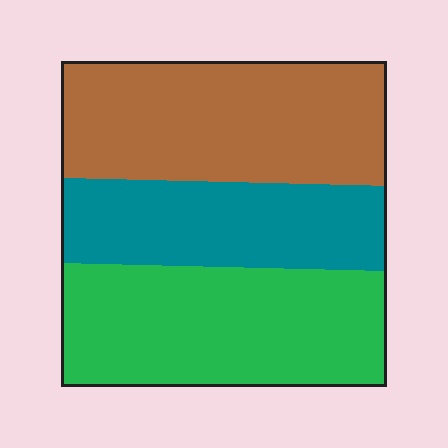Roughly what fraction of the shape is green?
Green takes up between a quarter and a half of the shape.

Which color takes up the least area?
Teal, at roughly 25%.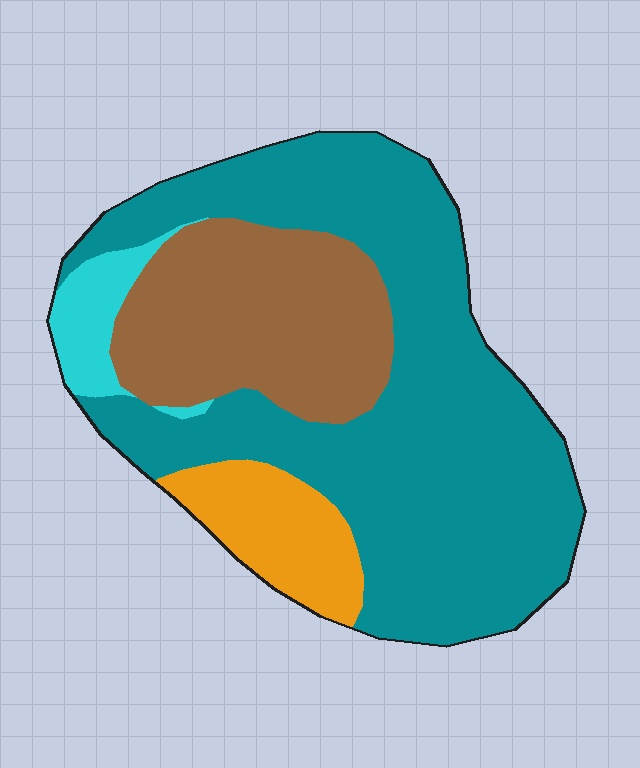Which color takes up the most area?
Teal, at roughly 60%.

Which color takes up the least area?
Cyan, at roughly 5%.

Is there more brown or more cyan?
Brown.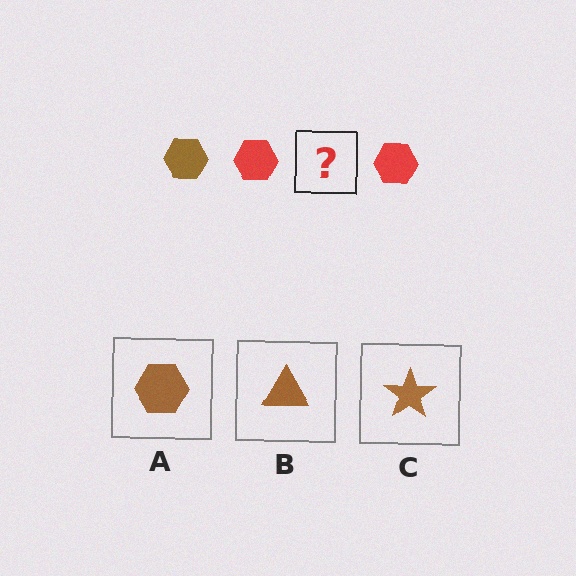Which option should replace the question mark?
Option A.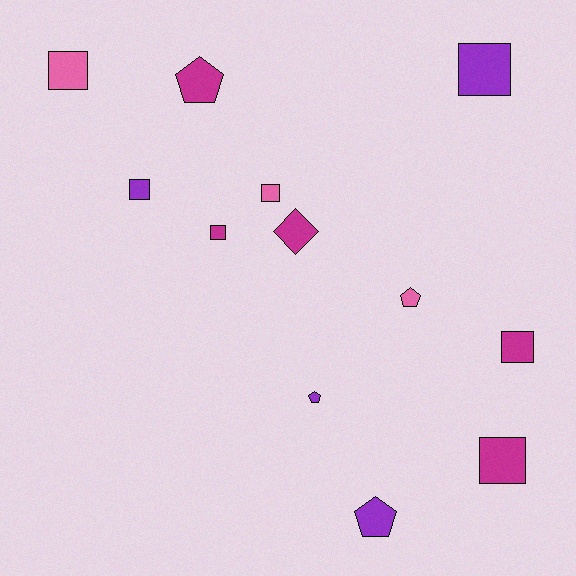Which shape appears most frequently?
Square, with 7 objects.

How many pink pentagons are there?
There is 1 pink pentagon.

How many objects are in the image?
There are 12 objects.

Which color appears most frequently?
Magenta, with 5 objects.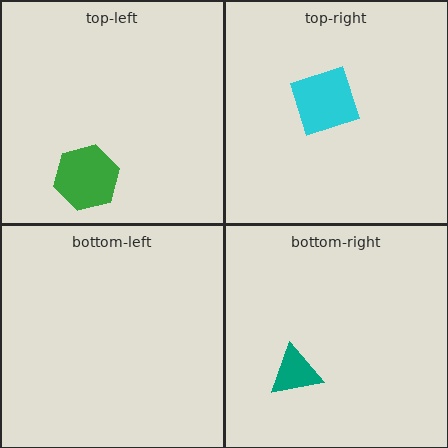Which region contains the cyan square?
The top-right region.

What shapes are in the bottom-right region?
The teal triangle.